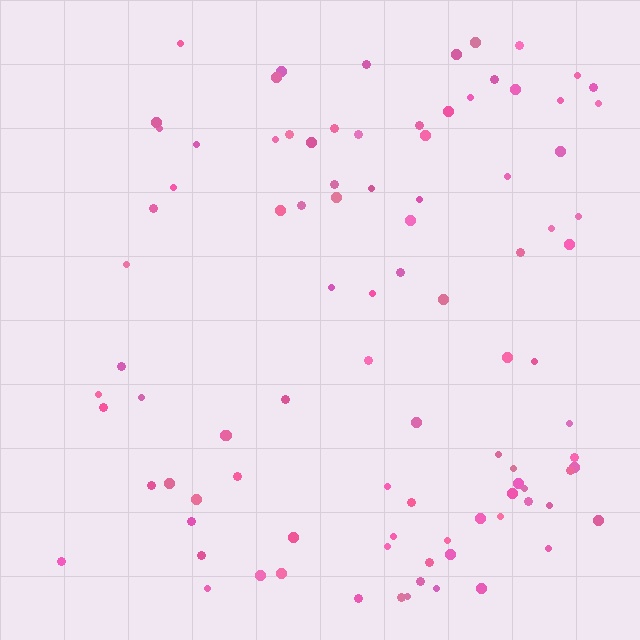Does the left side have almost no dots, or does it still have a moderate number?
Still a moderate number, just noticeably fewer than the right.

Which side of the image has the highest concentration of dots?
The right.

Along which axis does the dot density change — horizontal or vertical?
Horizontal.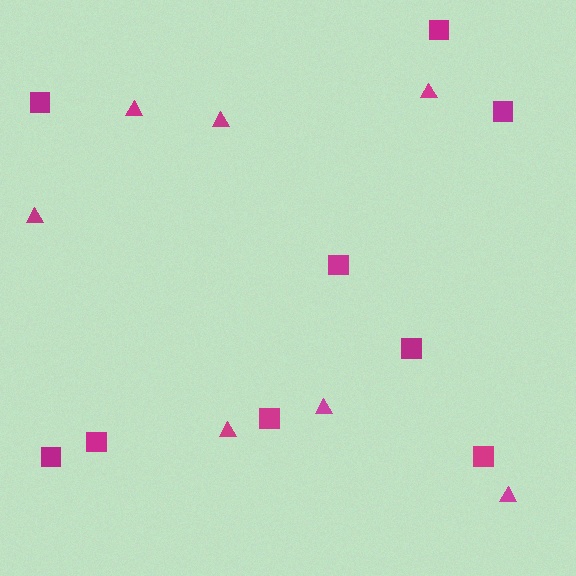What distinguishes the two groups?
There are 2 groups: one group of triangles (7) and one group of squares (9).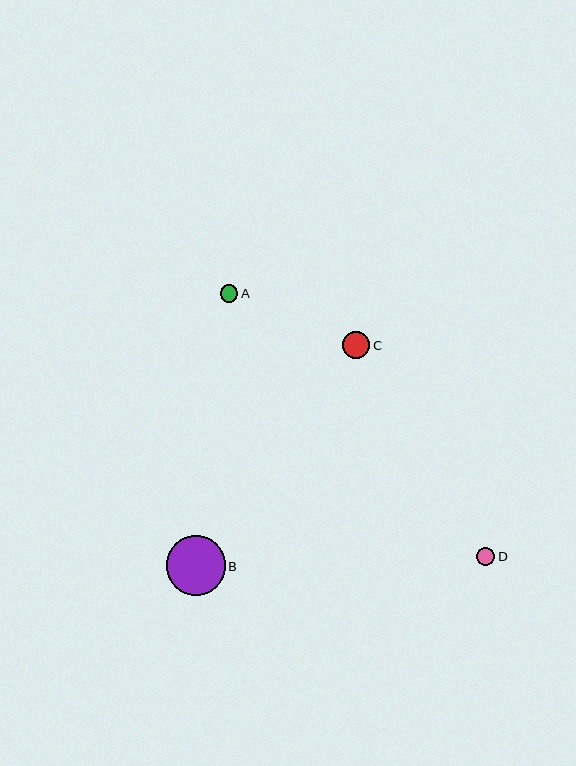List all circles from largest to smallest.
From largest to smallest: B, C, D, A.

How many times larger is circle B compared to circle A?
Circle B is approximately 3.3 times the size of circle A.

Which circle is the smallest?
Circle A is the smallest with a size of approximately 18 pixels.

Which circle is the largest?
Circle B is the largest with a size of approximately 59 pixels.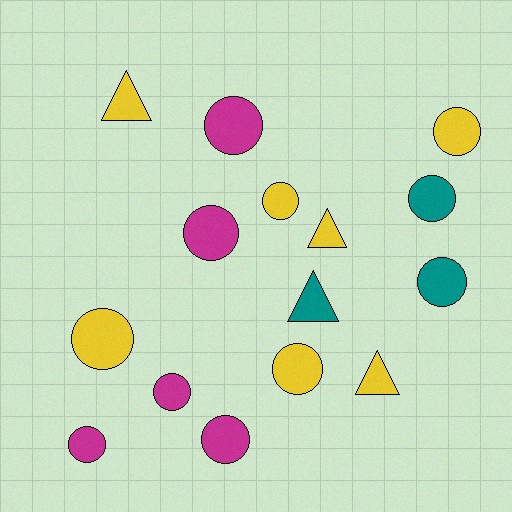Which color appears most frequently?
Yellow, with 7 objects.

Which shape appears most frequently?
Circle, with 11 objects.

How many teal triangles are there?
There is 1 teal triangle.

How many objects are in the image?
There are 15 objects.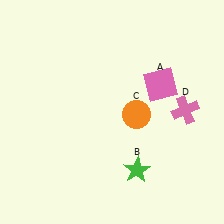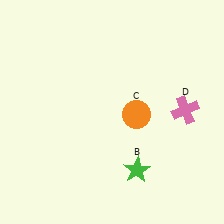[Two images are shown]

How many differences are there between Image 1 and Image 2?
There is 1 difference between the two images.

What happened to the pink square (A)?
The pink square (A) was removed in Image 2. It was in the top-right area of Image 1.